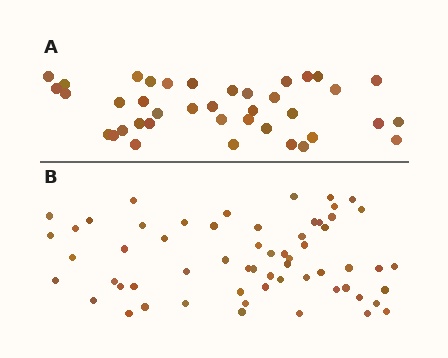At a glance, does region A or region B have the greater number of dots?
Region B (the bottom region) has more dots.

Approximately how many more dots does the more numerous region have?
Region B has approximately 20 more dots than region A.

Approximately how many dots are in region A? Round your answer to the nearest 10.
About 40 dots. (The exact count is 39, which rounds to 40.)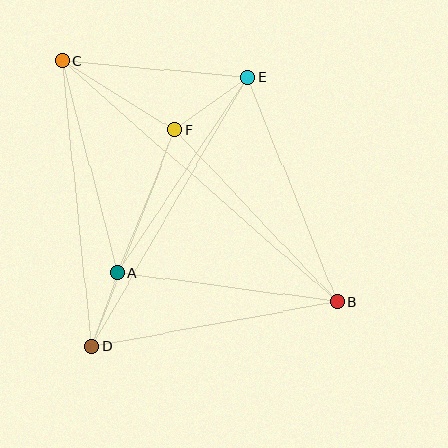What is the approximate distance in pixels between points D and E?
The distance between D and E is approximately 311 pixels.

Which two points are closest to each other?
Points A and D are closest to each other.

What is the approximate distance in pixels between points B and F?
The distance between B and F is approximately 236 pixels.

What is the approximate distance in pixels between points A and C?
The distance between A and C is approximately 219 pixels.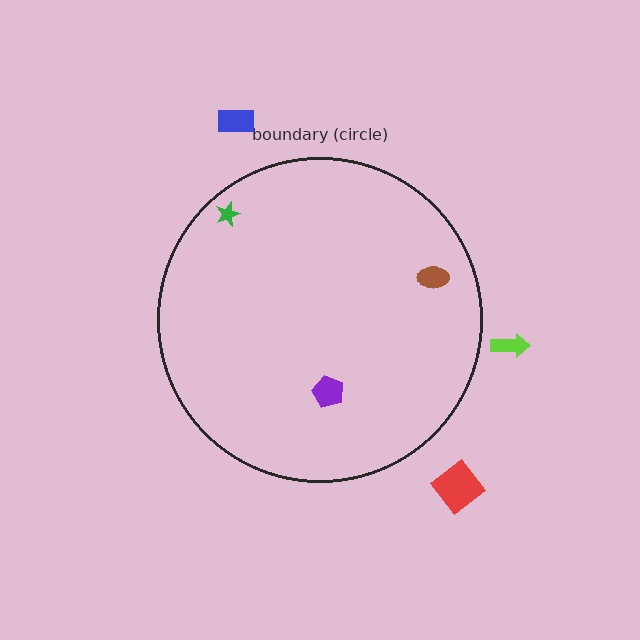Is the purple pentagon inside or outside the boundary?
Inside.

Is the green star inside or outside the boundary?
Inside.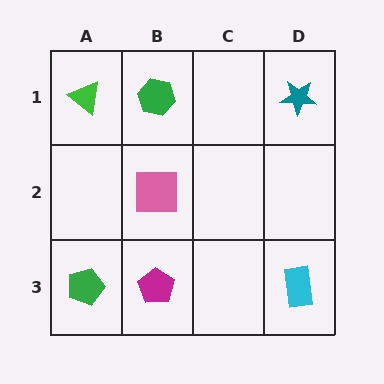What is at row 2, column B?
A pink square.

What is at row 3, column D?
A cyan rectangle.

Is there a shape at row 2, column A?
No, that cell is empty.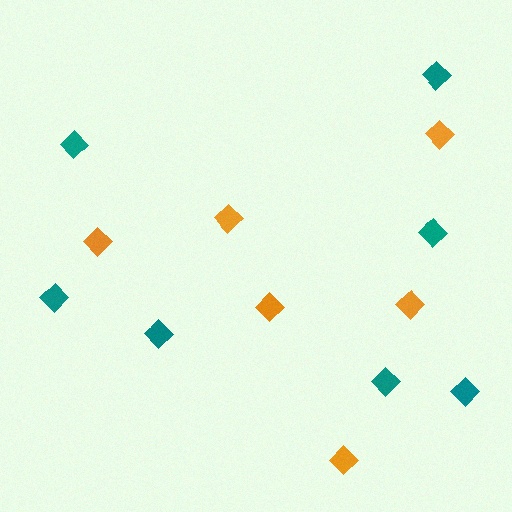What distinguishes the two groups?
There are 2 groups: one group of teal diamonds (7) and one group of orange diamonds (6).